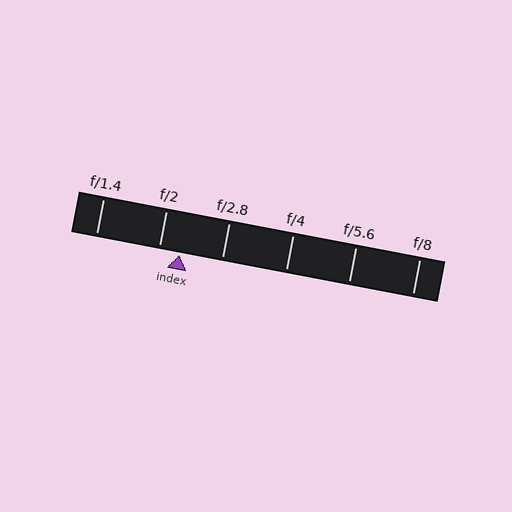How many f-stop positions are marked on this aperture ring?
There are 6 f-stop positions marked.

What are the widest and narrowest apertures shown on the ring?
The widest aperture shown is f/1.4 and the narrowest is f/8.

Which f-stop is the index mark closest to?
The index mark is closest to f/2.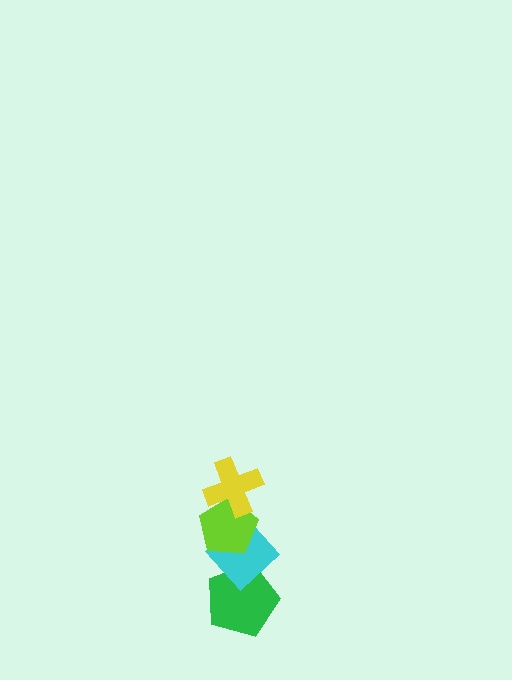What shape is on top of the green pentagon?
The cyan diamond is on top of the green pentagon.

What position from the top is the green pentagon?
The green pentagon is 4th from the top.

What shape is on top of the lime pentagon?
The yellow cross is on top of the lime pentagon.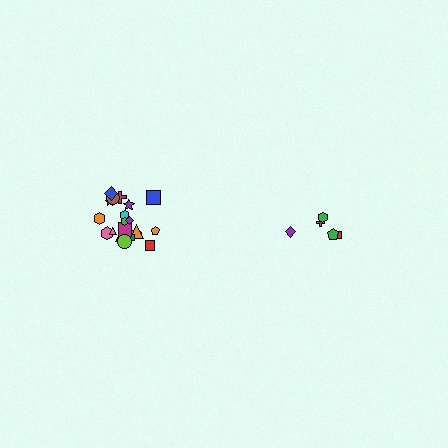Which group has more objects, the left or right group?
The left group.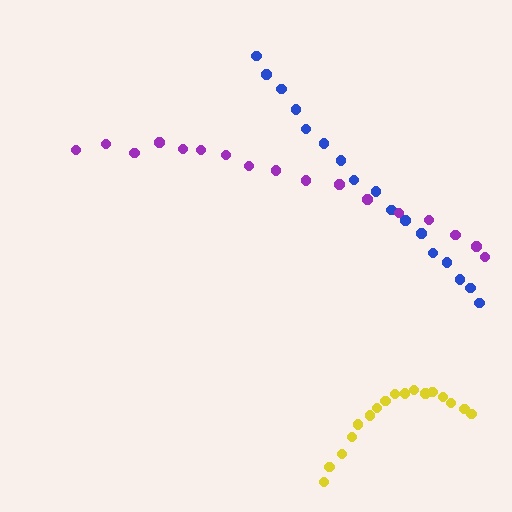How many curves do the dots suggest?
There are 3 distinct paths.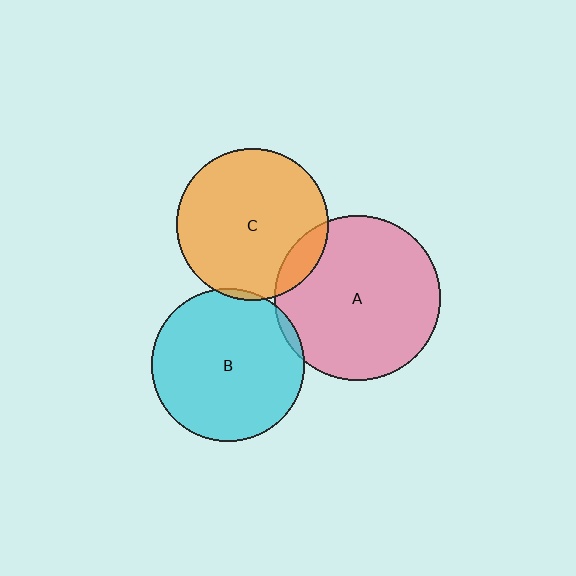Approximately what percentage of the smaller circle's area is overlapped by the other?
Approximately 5%.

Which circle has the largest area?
Circle A (pink).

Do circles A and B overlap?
Yes.